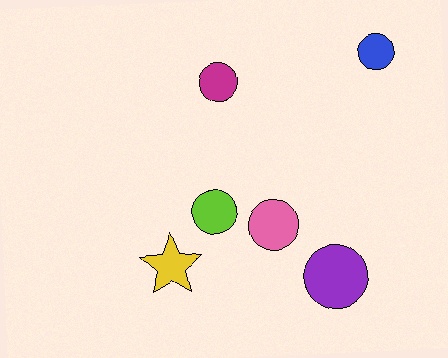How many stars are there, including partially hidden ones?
There is 1 star.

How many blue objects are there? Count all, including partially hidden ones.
There is 1 blue object.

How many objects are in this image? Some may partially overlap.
There are 6 objects.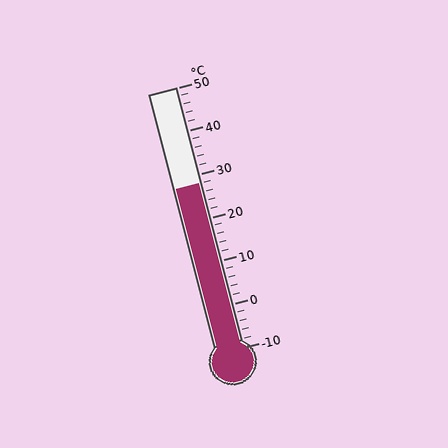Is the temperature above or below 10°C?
The temperature is above 10°C.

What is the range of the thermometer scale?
The thermometer scale ranges from -10°C to 50°C.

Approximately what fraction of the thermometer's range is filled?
The thermometer is filled to approximately 65% of its range.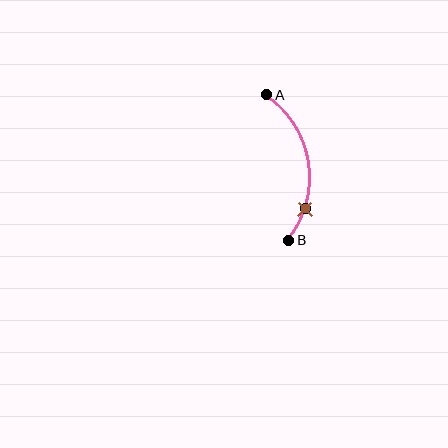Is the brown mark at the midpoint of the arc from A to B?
No. The brown mark lies on the arc but is closer to endpoint B. The arc midpoint would be at the point on the curve equidistant along the arc from both A and B.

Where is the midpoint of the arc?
The arc midpoint is the point on the curve farthest from the straight line joining A and B. It sits to the right of that line.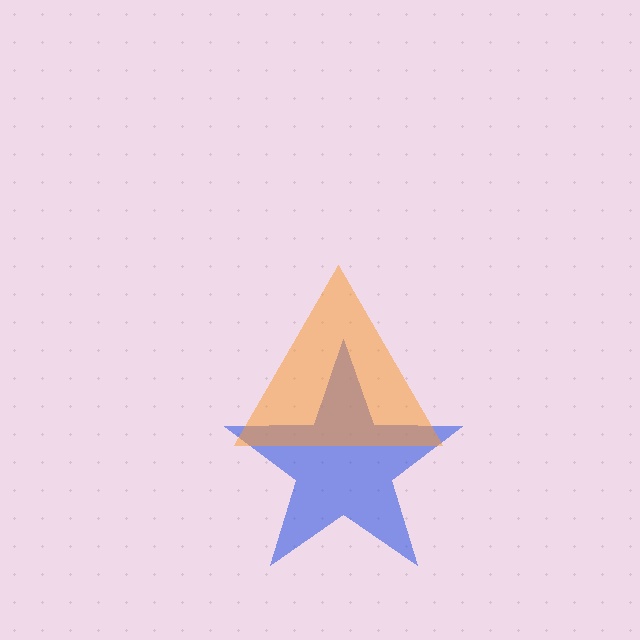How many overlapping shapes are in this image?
There are 2 overlapping shapes in the image.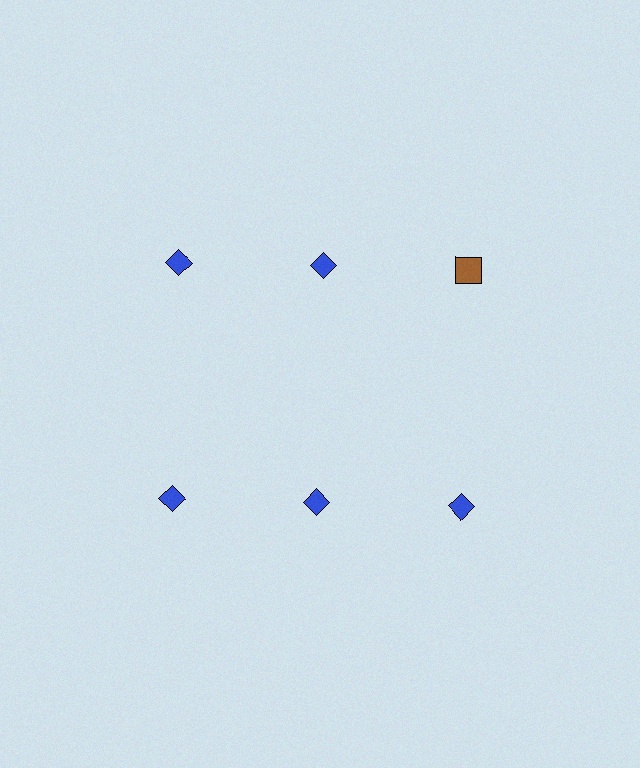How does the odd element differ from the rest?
It differs in both color (brown instead of blue) and shape (square instead of diamond).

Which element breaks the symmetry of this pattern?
The brown square in the top row, center column breaks the symmetry. All other shapes are blue diamonds.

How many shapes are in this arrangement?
There are 6 shapes arranged in a grid pattern.